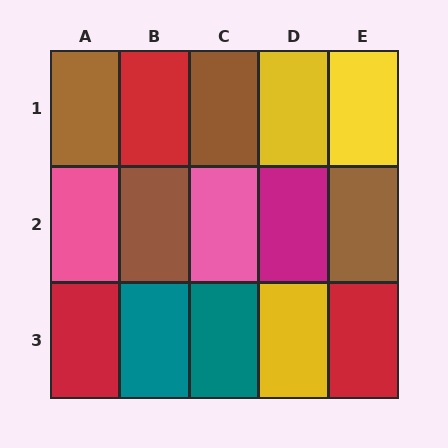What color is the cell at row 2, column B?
Brown.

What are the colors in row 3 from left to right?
Red, teal, teal, yellow, red.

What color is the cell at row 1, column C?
Brown.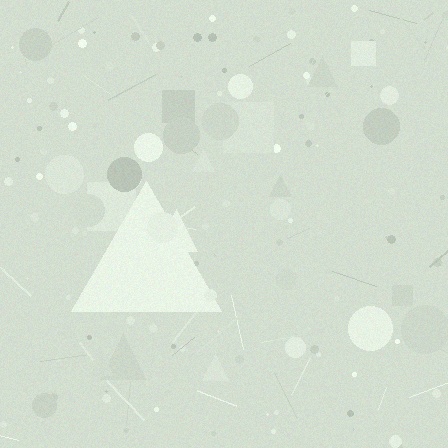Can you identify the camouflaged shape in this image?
The camouflaged shape is a triangle.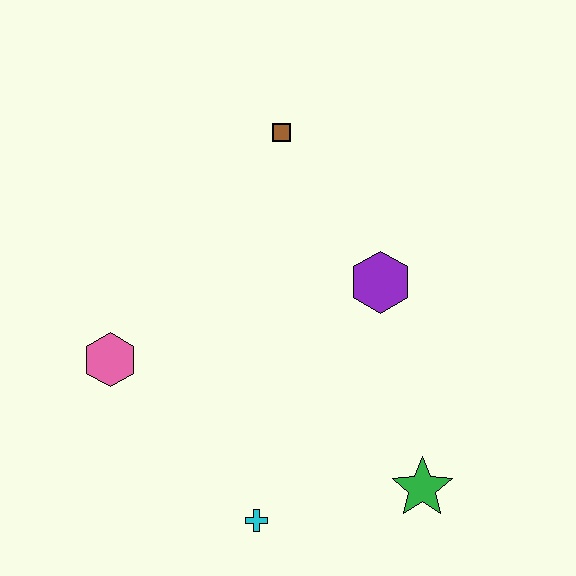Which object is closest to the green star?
The cyan cross is closest to the green star.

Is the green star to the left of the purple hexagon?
No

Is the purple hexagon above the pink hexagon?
Yes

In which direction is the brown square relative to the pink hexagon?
The brown square is above the pink hexagon.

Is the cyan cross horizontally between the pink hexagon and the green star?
Yes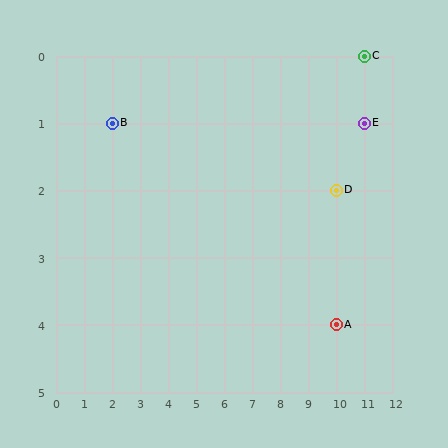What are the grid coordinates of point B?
Point B is at grid coordinates (2, 1).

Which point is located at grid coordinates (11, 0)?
Point C is at (11, 0).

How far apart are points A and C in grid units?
Points A and C are 1 column and 4 rows apart (about 4.1 grid units diagonally).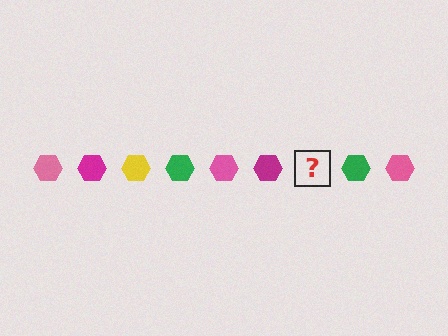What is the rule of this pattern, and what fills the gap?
The rule is that the pattern cycles through pink, magenta, yellow, green hexagons. The gap should be filled with a yellow hexagon.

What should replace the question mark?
The question mark should be replaced with a yellow hexagon.